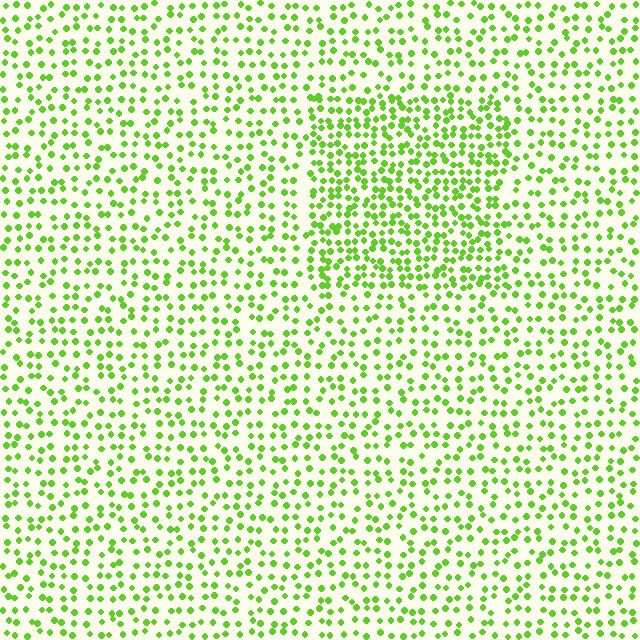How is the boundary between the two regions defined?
The boundary is defined by a change in element density (approximately 1.7x ratio). All elements are the same color, size, and shape.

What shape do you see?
I see a rectangle.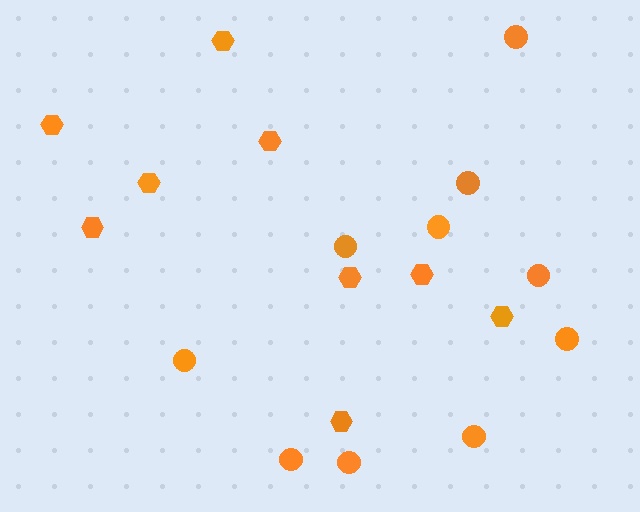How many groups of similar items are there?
There are 2 groups: one group of hexagons (9) and one group of circles (10).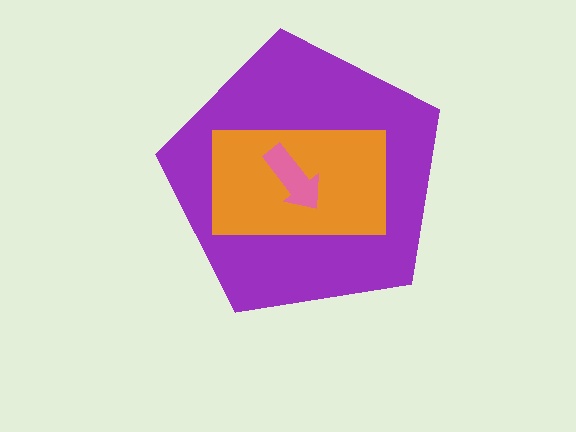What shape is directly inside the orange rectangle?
The pink arrow.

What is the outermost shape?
The purple pentagon.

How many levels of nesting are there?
3.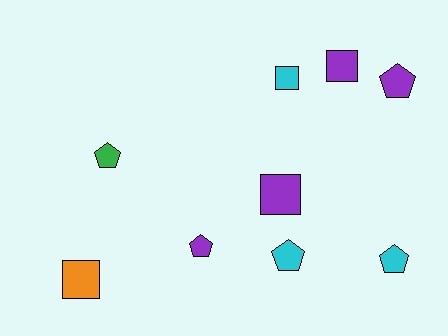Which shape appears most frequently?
Pentagon, with 5 objects.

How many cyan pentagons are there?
There are 2 cyan pentagons.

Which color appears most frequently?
Purple, with 4 objects.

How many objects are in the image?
There are 9 objects.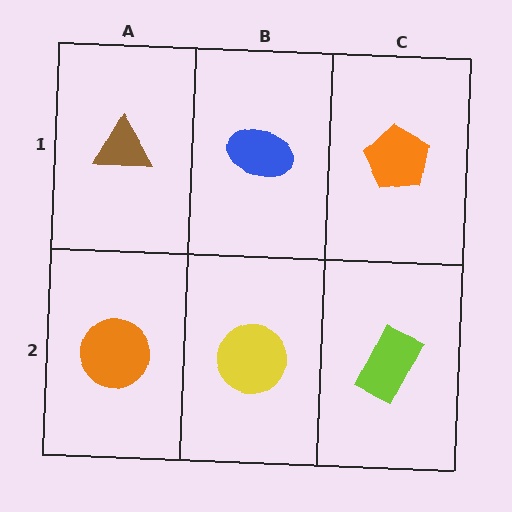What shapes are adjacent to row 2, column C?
An orange pentagon (row 1, column C), a yellow circle (row 2, column B).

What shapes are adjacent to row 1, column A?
An orange circle (row 2, column A), a blue ellipse (row 1, column B).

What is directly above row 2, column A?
A brown triangle.